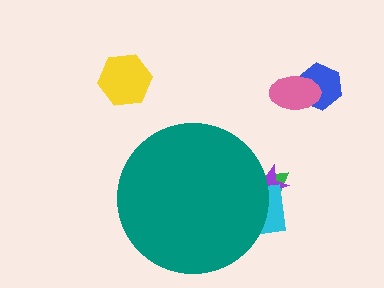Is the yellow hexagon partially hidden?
No, the yellow hexagon is fully visible.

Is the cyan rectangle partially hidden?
Yes, the cyan rectangle is partially hidden behind the teal circle.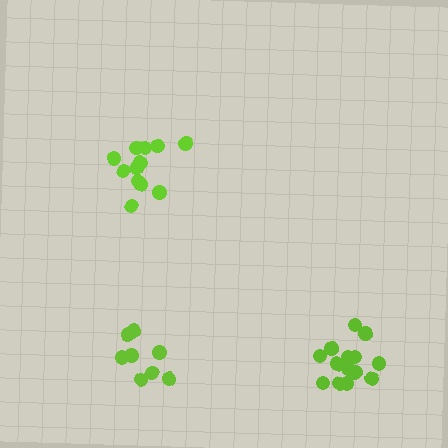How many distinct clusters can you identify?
There are 3 distinct clusters.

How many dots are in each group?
Group 1: 14 dots, Group 2: 12 dots, Group 3: 8 dots (34 total).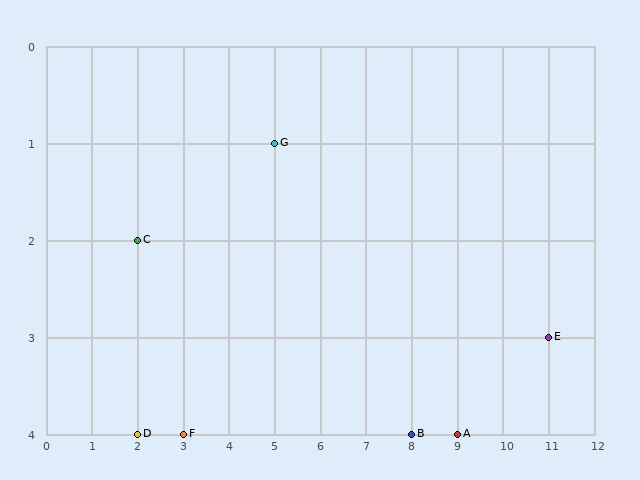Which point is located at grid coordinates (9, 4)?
Point A is at (9, 4).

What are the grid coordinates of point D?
Point D is at grid coordinates (2, 4).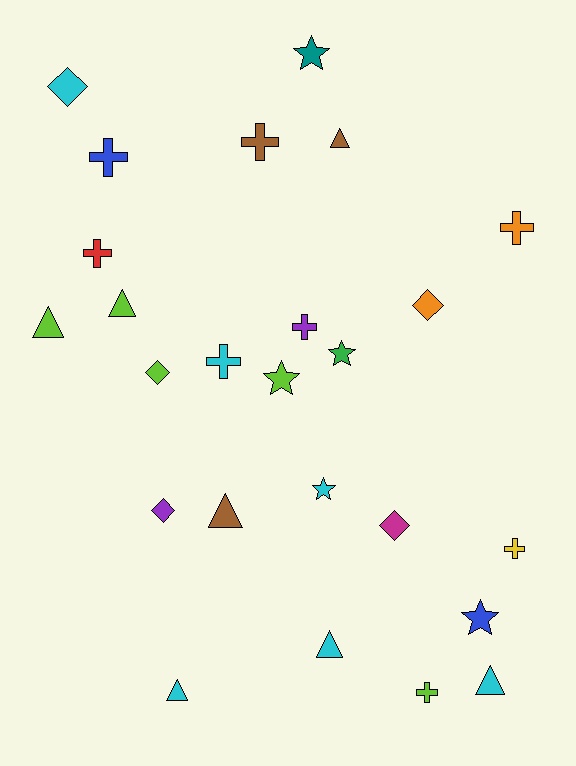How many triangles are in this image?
There are 7 triangles.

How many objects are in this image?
There are 25 objects.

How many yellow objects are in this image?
There is 1 yellow object.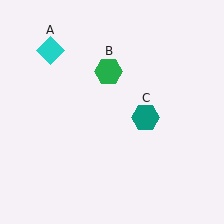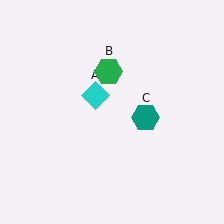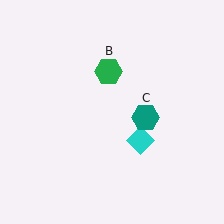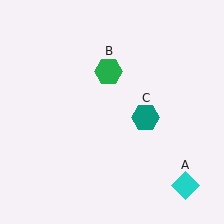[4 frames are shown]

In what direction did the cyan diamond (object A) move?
The cyan diamond (object A) moved down and to the right.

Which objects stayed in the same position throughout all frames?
Green hexagon (object B) and teal hexagon (object C) remained stationary.